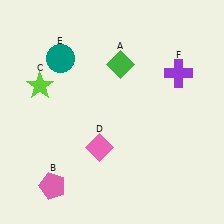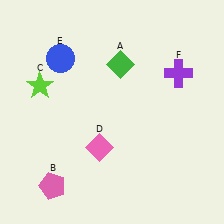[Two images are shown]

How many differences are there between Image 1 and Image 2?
There is 1 difference between the two images.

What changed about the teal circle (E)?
In Image 1, E is teal. In Image 2, it changed to blue.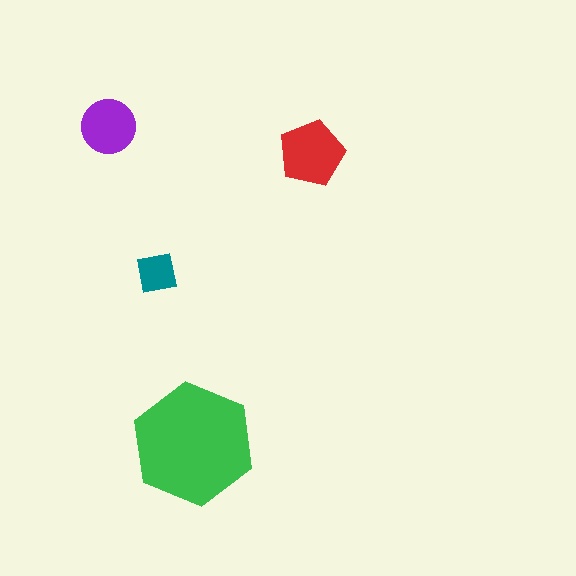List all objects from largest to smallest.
The green hexagon, the red pentagon, the purple circle, the teal square.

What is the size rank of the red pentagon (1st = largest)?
2nd.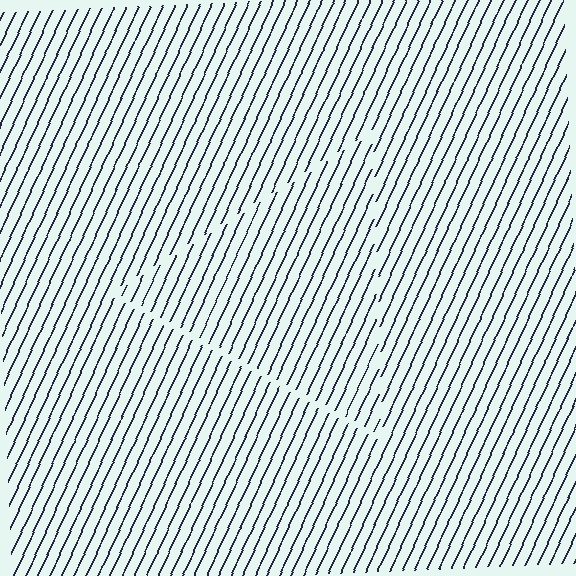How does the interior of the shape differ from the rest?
The interior of the shape contains the same grating, shifted by half a period — the contour is defined by the phase discontinuity where line-ends from the inner and outer gratings abut.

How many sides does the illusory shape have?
3 sides — the line-ends trace a triangle.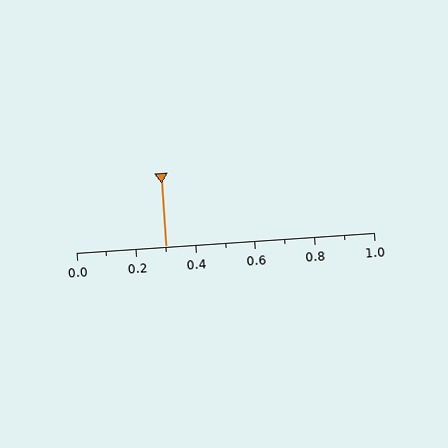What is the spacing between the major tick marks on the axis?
The major ticks are spaced 0.2 apart.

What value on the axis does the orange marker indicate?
The marker indicates approximately 0.3.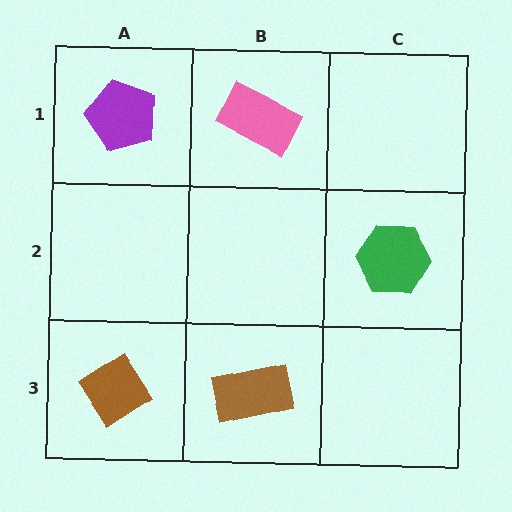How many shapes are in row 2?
1 shape.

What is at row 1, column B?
A pink rectangle.